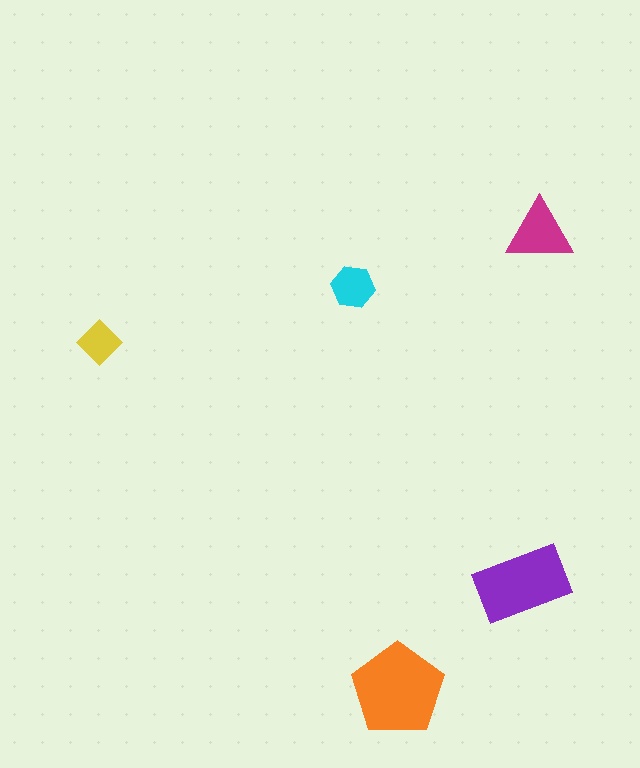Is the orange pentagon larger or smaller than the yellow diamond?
Larger.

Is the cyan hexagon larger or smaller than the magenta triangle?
Smaller.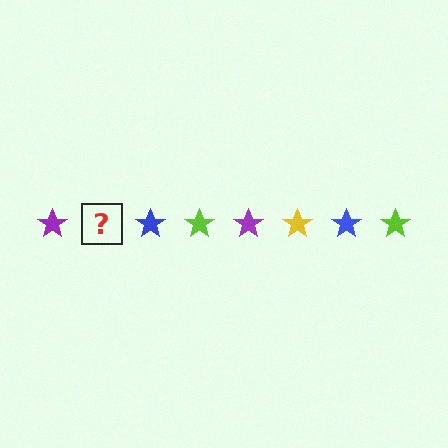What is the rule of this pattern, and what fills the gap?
The rule is that the pattern cycles through purple, yellow, blue, lime stars. The gap should be filled with a yellow star.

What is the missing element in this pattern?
The missing element is a yellow star.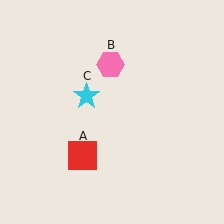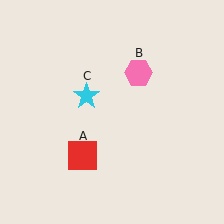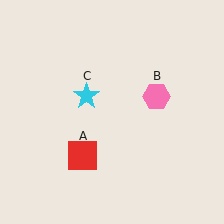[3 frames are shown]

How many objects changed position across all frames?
1 object changed position: pink hexagon (object B).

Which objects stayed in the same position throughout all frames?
Red square (object A) and cyan star (object C) remained stationary.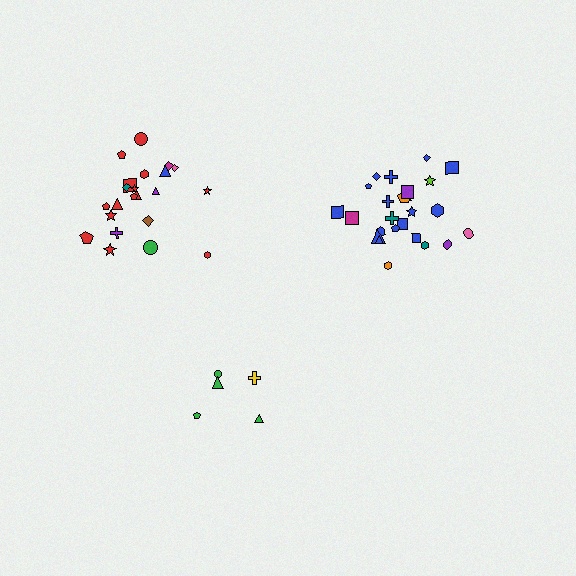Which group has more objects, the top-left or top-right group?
The top-right group.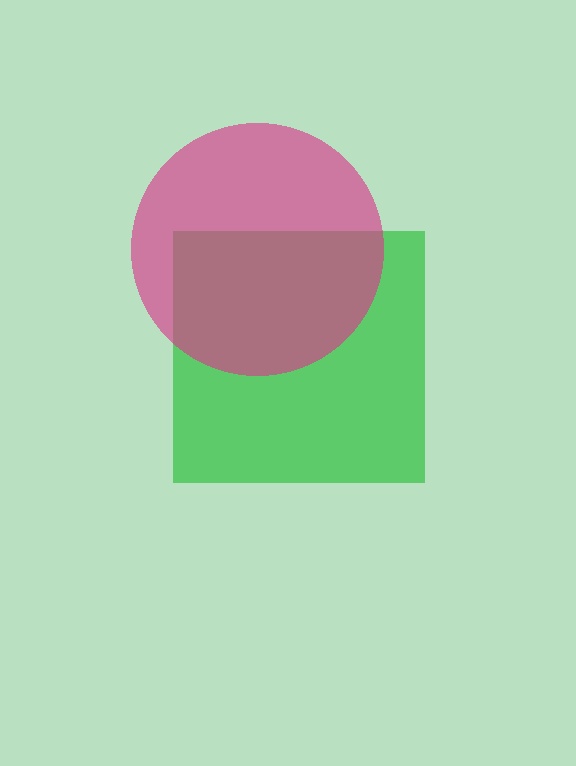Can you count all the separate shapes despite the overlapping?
Yes, there are 2 separate shapes.